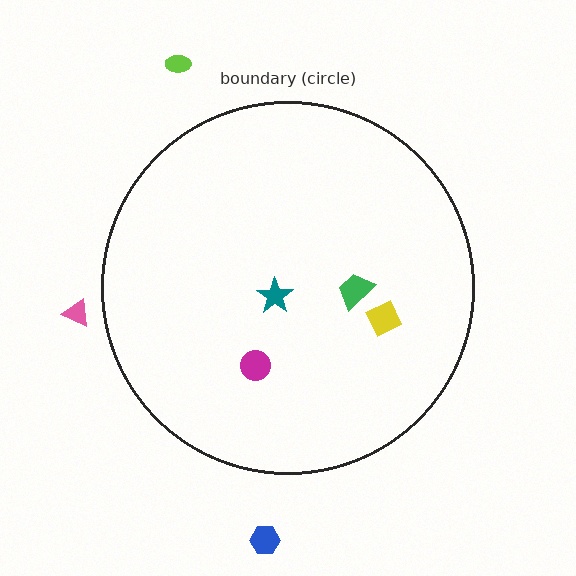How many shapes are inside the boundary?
4 inside, 3 outside.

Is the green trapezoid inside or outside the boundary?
Inside.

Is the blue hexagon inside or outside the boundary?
Outside.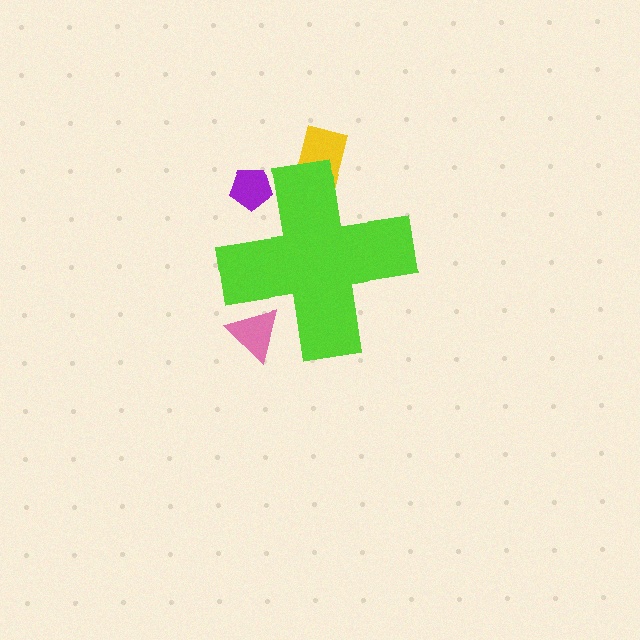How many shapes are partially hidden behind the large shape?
3 shapes are partially hidden.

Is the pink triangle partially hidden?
Yes, the pink triangle is partially hidden behind the lime cross.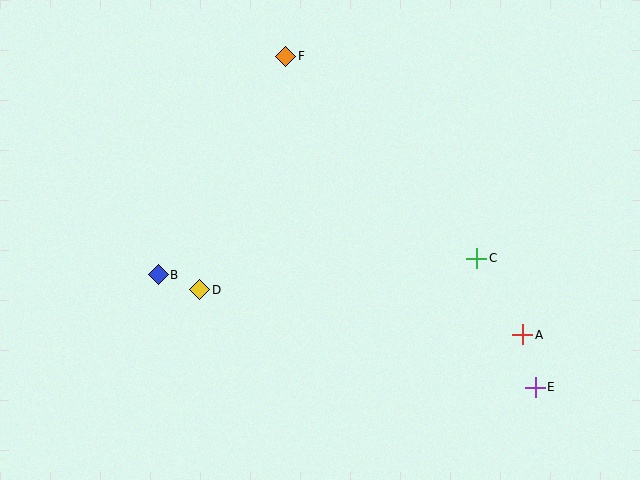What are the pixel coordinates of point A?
Point A is at (523, 335).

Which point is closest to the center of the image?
Point D at (200, 290) is closest to the center.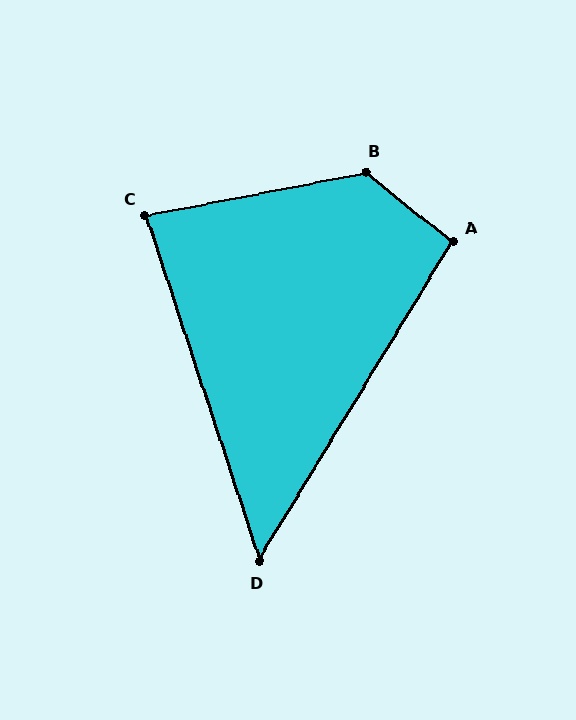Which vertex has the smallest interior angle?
D, at approximately 49 degrees.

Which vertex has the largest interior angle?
B, at approximately 131 degrees.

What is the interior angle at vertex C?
Approximately 83 degrees (acute).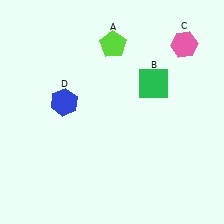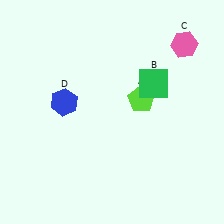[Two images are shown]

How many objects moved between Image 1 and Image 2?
1 object moved between the two images.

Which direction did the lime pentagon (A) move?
The lime pentagon (A) moved down.